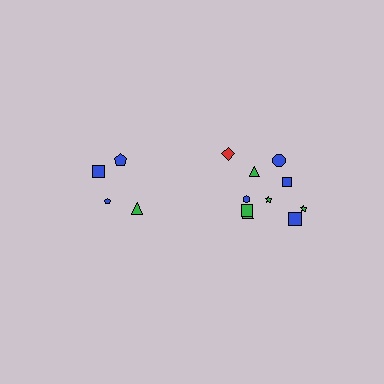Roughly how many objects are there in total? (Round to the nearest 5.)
Roughly 15 objects in total.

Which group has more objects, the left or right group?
The right group.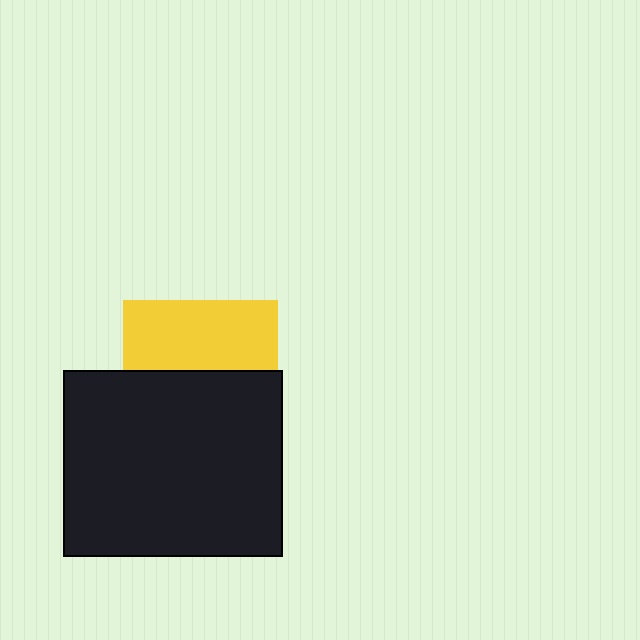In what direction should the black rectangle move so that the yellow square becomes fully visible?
The black rectangle should move down. That is the shortest direction to clear the overlap and leave the yellow square fully visible.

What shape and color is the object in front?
The object in front is a black rectangle.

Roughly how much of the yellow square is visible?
A small part of it is visible (roughly 45%).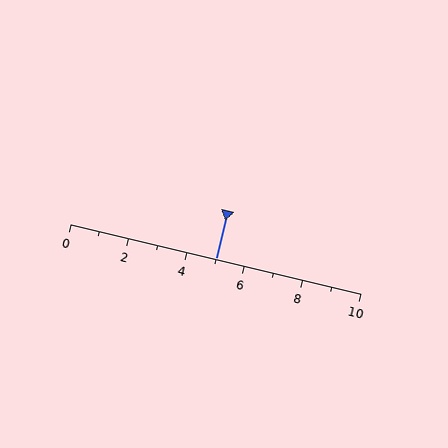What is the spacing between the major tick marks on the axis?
The major ticks are spaced 2 apart.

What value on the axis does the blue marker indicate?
The marker indicates approximately 5.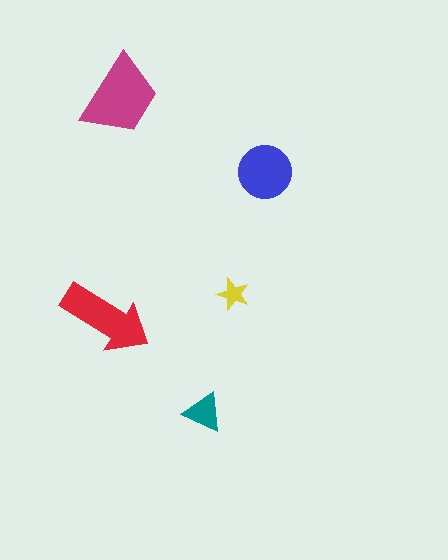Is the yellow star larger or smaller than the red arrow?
Smaller.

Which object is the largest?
The magenta trapezoid.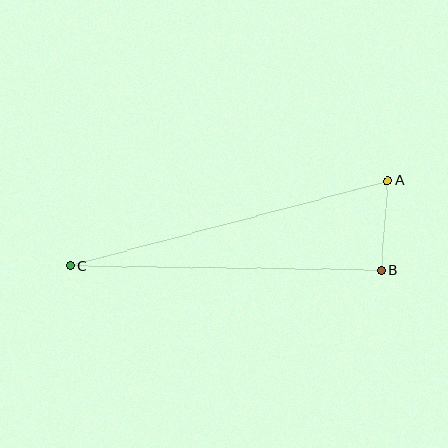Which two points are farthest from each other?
Points A and C are farthest from each other.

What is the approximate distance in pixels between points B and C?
The distance between B and C is approximately 311 pixels.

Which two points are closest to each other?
Points A and B are closest to each other.